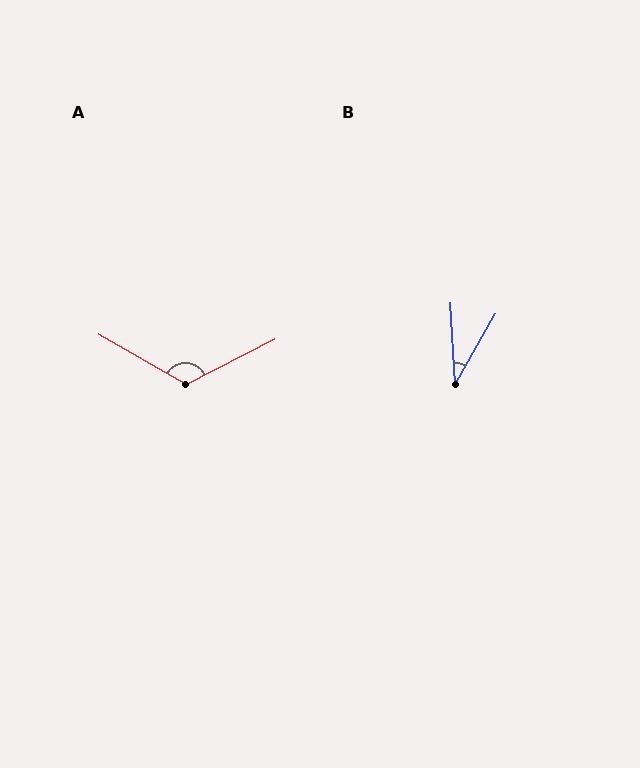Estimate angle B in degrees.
Approximately 33 degrees.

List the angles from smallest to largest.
B (33°), A (123°).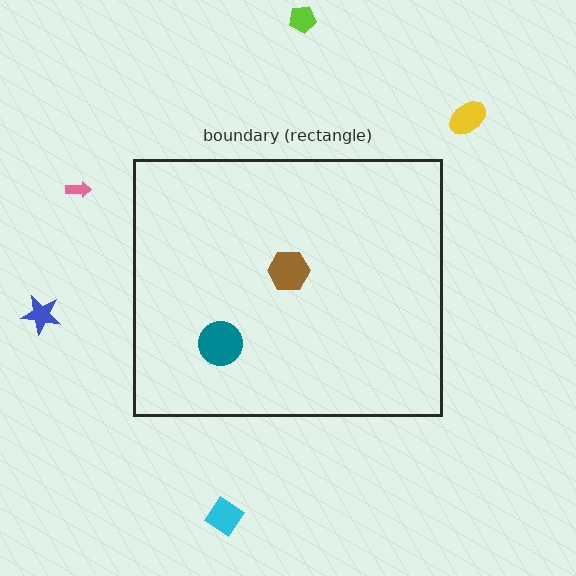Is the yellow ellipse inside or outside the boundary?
Outside.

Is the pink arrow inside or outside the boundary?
Outside.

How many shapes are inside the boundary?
2 inside, 5 outside.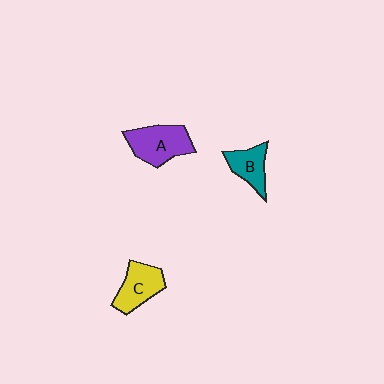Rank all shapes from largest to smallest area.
From largest to smallest: A (purple), C (yellow), B (teal).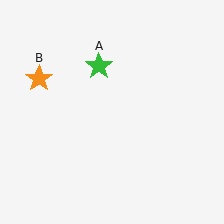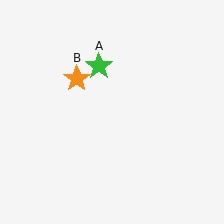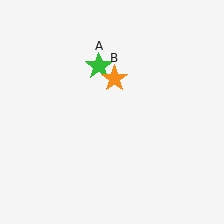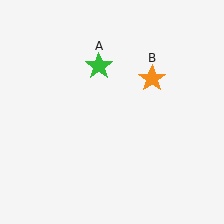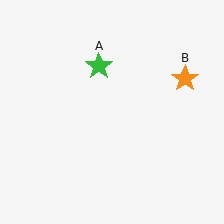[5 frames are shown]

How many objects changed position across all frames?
1 object changed position: orange star (object B).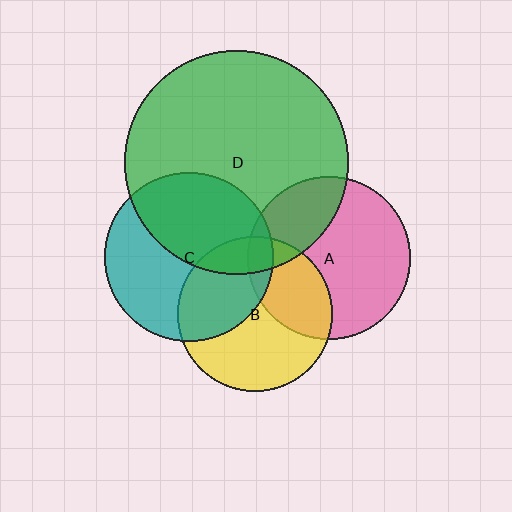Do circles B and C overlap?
Yes.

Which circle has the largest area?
Circle D (green).